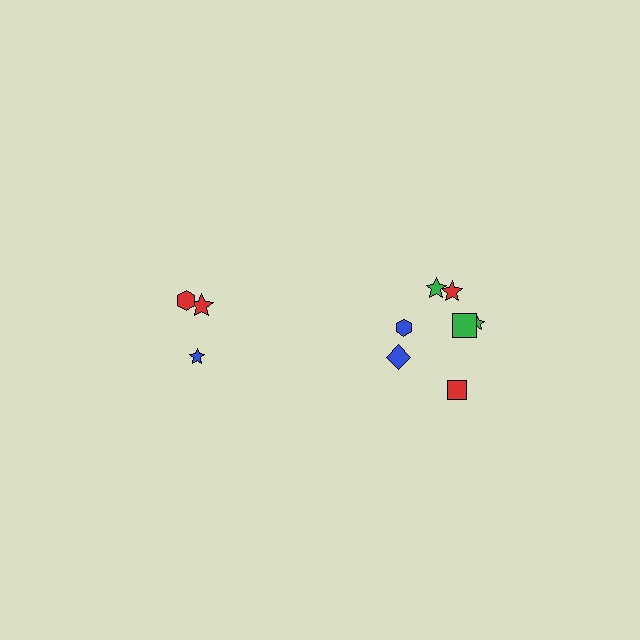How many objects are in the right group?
There are 8 objects.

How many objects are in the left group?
There are 3 objects.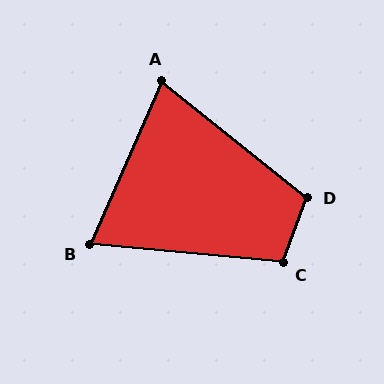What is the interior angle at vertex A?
Approximately 75 degrees (acute).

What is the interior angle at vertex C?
Approximately 105 degrees (obtuse).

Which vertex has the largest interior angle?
D, at approximately 108 degrees.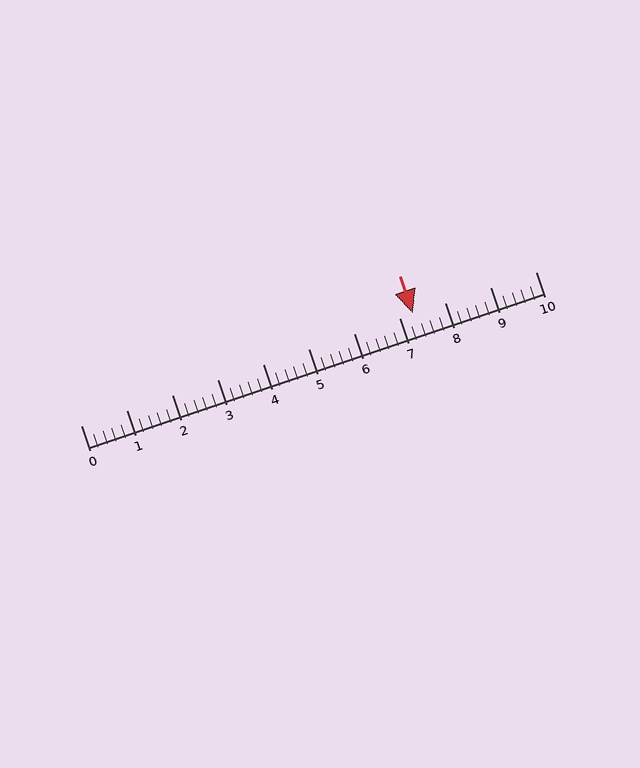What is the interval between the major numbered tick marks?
The major tick marks are spaced 1 units apart.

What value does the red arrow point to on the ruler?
The red arrow points to approximately 7.3.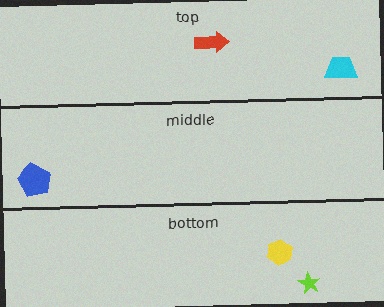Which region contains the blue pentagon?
The middle region.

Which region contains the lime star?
The bottom region.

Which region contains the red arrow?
The top region.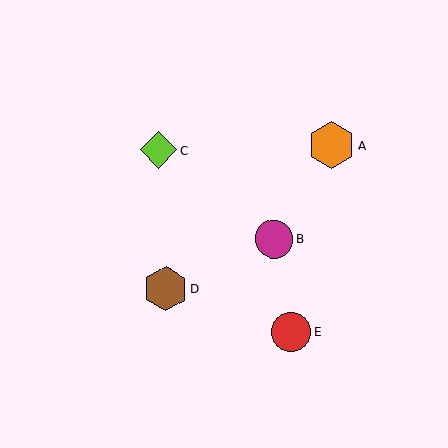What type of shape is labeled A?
Shape A is an orange hexagon.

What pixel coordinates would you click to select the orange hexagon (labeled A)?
Click at (332, 145) to select the orange hexagon A.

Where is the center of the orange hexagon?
The center of the orange hexagon is at (332, 145).